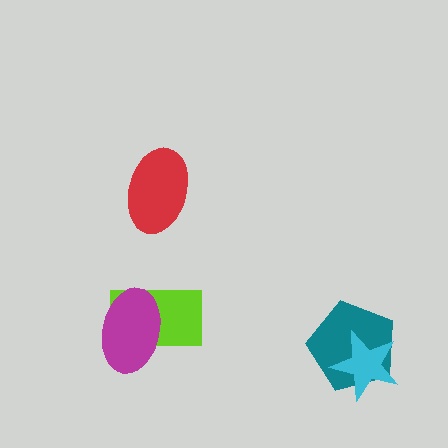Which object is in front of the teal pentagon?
The cyan star is in front of the teal pentagon.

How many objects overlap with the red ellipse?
0 objects overlap with the red ellipse.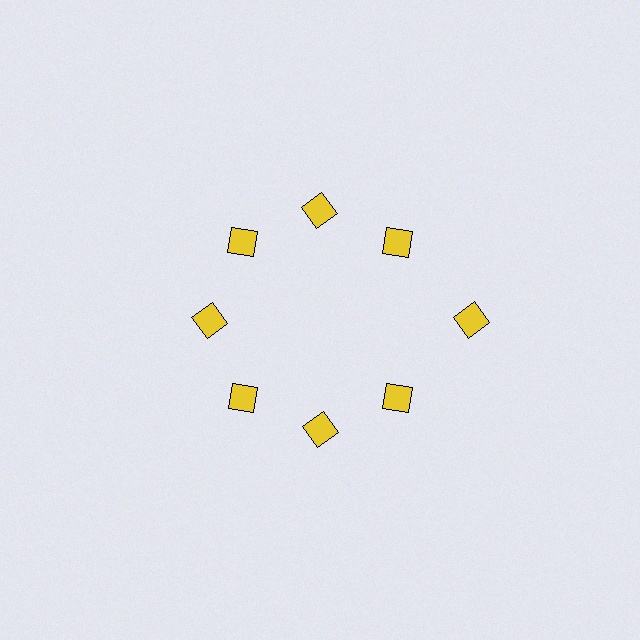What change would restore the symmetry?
The symmetry would be restored by moving it inward, back onto the ring so that all 8 diamonds sit at equal angles and equal distance from the center.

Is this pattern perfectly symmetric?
No. The 8 yellow diamonds are arranged in a ring, but one element near the 3 o'clock position is pushed outward from the center, breaking the 8-fold rotational symmetry.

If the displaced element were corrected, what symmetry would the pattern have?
It would have 8-fold rotational symmetry — the pattern would map onto itself every 45 degrees.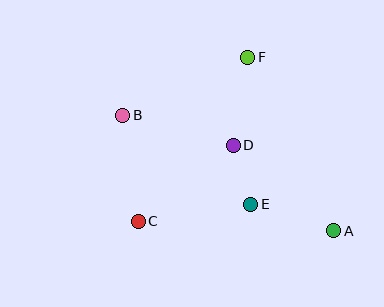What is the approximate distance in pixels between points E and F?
The distance between E and F is approximately 147 pixels.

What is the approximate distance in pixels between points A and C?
The distance between A and C is approximately 196 pixels.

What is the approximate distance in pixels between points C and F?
The distance between C and F is approximately 197 pixels.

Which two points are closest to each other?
Points D and E are closest to each other.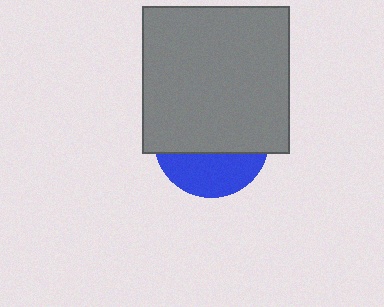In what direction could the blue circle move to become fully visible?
The blue circle could move down. That would shift it out from behind the gray square entirely.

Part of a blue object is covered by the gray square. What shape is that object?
It is a circle.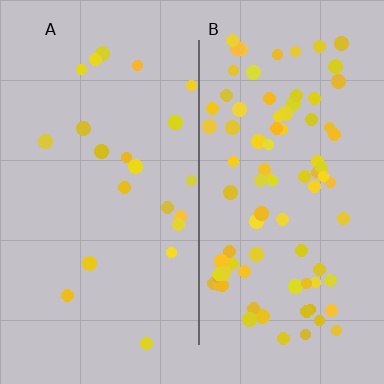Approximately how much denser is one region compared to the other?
Approximately 4.0× — region B over region A.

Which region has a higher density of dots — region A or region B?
B (the right).